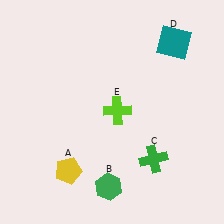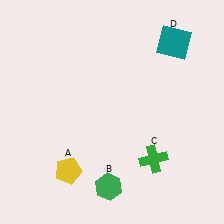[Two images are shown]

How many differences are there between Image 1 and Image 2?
There is 1 difference between the two images.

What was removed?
The lime cross (E) was removed in Image 2.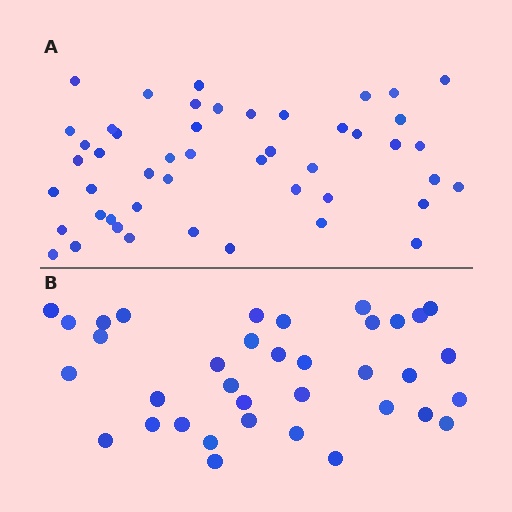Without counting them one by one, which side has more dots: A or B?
Region A (the top region) has more dots.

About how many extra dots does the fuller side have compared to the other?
Region A has roughly 12 or so more dots than region B.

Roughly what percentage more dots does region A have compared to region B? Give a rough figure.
About 35% more.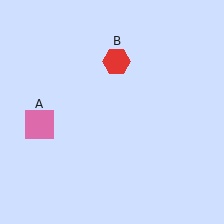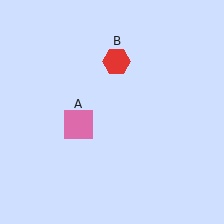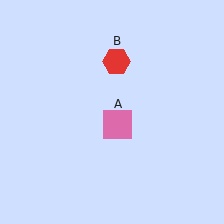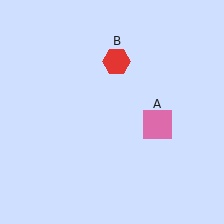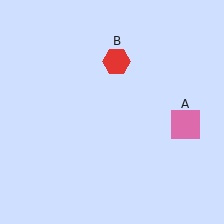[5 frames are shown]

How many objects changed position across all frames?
1 object changed position: pink square (object A).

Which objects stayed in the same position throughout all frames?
Red hexagon (object B) remained stationary.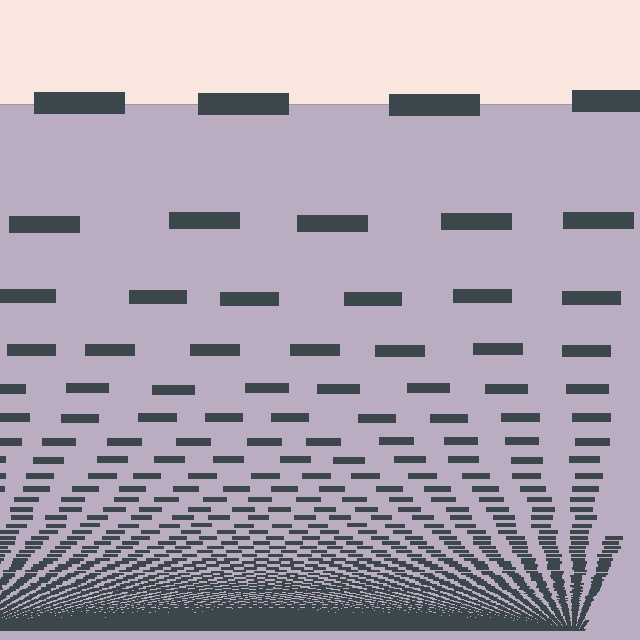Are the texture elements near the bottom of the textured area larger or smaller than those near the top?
Smaller. The gradient is inverted — elements near the bottom are smaller and denser.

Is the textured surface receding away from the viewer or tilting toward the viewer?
The surface appears to tilt toward the viewer. Texture elements get larger and sparser toward the top.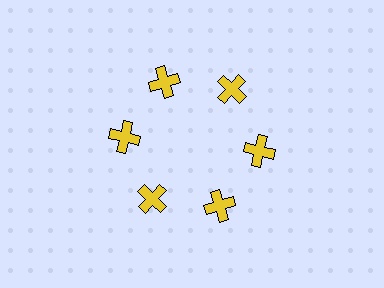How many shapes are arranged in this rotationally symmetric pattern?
There are 6 shapes, arranged in 6 groups of 1.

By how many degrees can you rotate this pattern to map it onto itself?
The pattern maps onto itself every 60 degrees of rotation.